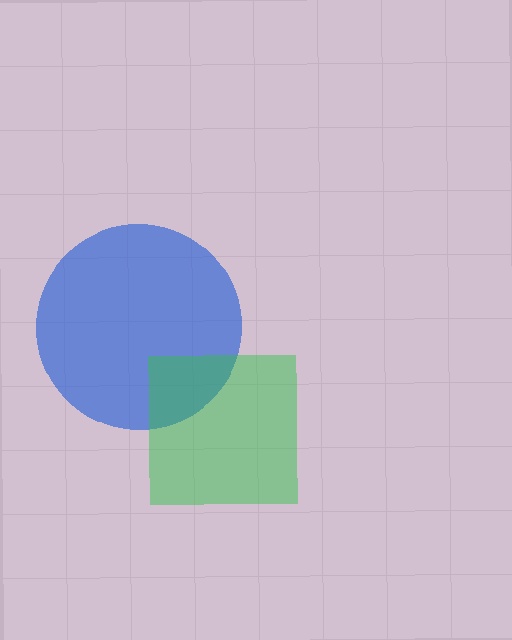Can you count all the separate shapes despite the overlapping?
Yes, there are 2 separate shapes.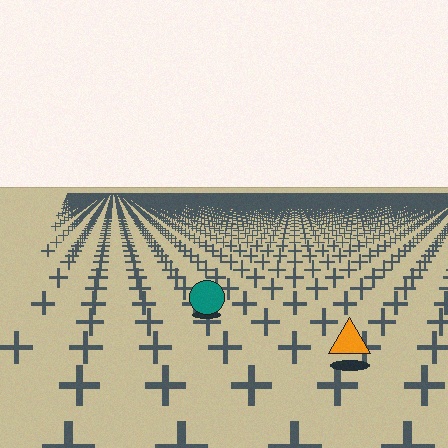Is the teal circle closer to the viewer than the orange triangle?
No. The orange triangle is closer — you can tell from the texture gradient: the ground texture is coarser near it.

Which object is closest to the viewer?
The orange triangle is closest. The texture marks near it are larger and more spread out.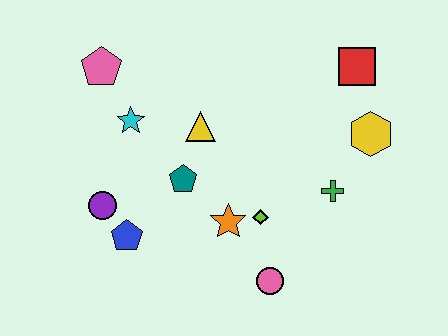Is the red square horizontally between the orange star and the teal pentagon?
No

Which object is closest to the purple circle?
The blue pentagon is closest to the purple circle.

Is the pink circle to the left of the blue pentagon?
No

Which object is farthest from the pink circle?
The pink pentagon is farthest from the pink circle.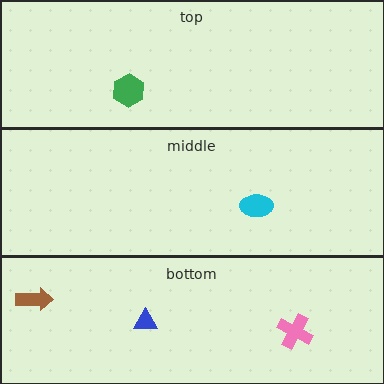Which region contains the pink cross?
The bottom region.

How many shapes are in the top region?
1.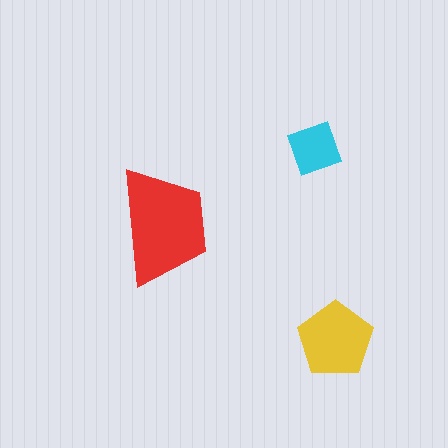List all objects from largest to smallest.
The red trapezoid, the yellow pentagon, the cyan square.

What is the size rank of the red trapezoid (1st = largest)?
1st.